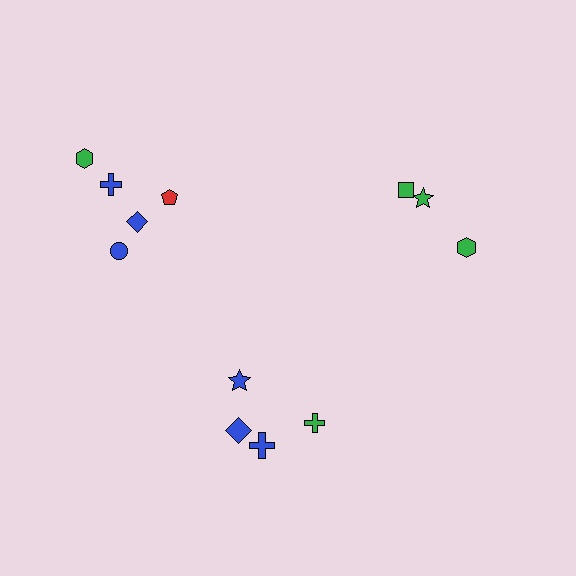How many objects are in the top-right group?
There are 3 objects.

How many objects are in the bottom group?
There are 4 objects.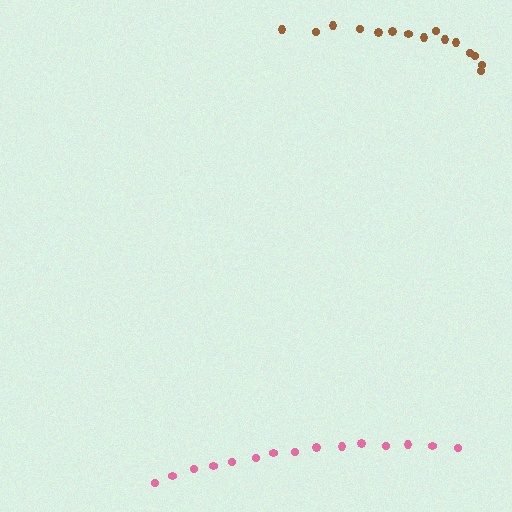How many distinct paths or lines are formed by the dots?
There are 2 distinct paths.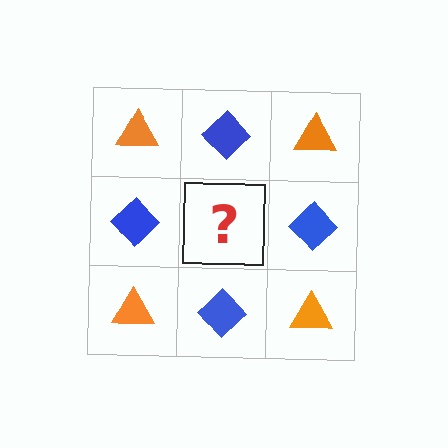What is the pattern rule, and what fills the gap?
The rule is that it alternates orange triangle and blue diamond in a checkerboard pattern. The gap should be filled with an orange triangle.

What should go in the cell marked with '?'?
The missing cell should contain an orange triangle.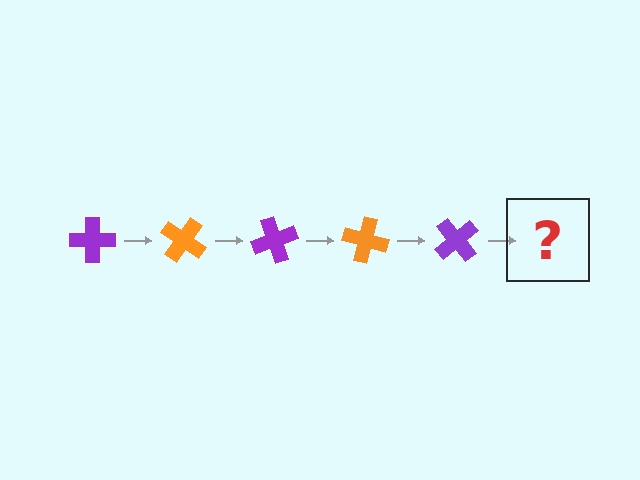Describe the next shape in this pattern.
It should be an orange cross, rotated 175 degrees from the start.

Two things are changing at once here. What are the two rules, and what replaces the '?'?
The two rules are that it rotates 35 degrees each step and the color cycles through purple and orange. The '?' should be an orange cross, rotated 175 degrees from the start.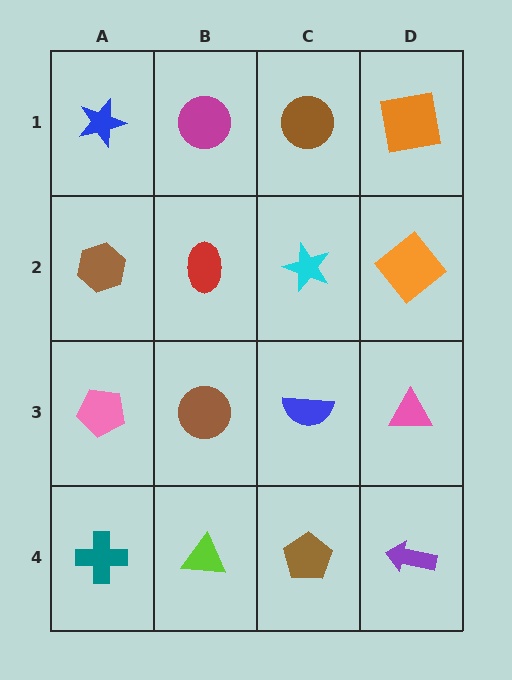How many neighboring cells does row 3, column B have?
4.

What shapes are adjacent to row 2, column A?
A blue star (row 1, column A), a pink pentagon (row 3, column A), a red ellipse (row 2, column B).